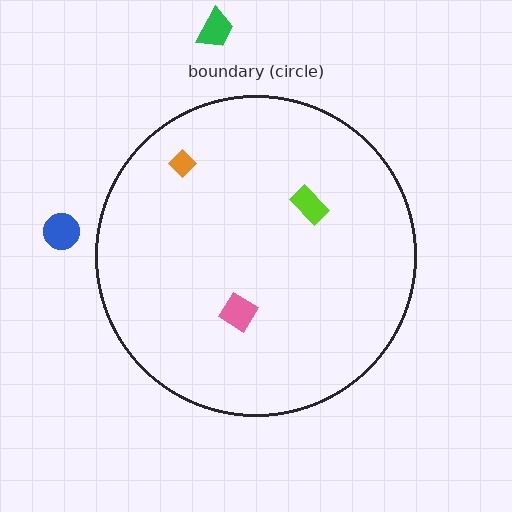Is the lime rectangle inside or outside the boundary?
Inside.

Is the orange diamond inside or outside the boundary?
Inside.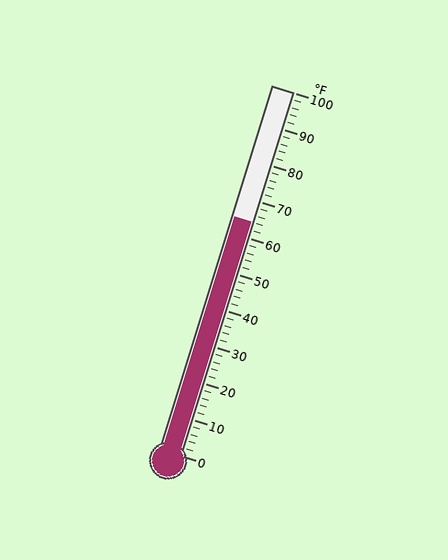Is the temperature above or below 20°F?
The temperature is above 20°F.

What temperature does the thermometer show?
The thermometer shows approximately 64°F.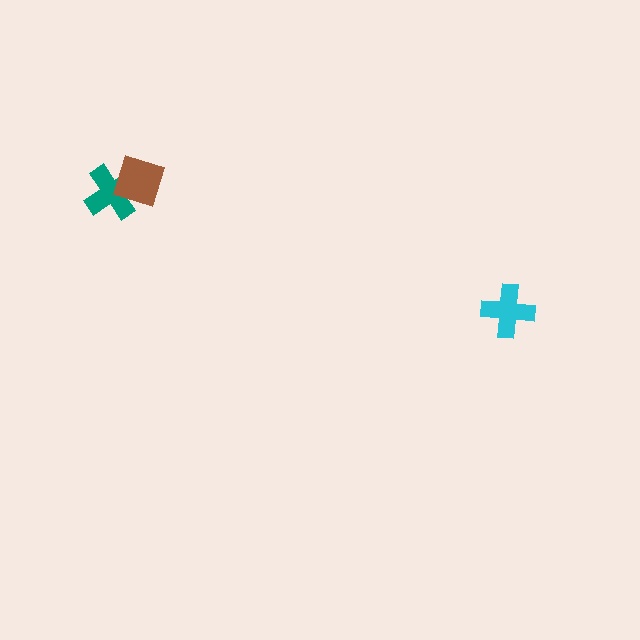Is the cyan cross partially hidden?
No, no other shape covers it.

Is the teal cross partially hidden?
Yes, it is partially covered by another shape.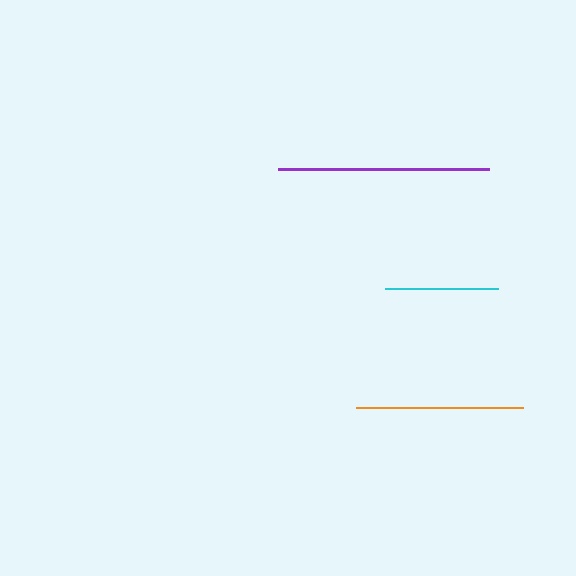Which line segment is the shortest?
The cyan line is the shortest at approximately 114 pixels.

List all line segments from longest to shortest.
From longest to shortest: purple, orange, cyan.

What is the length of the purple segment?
The purple segment is approximately 211 pixels long.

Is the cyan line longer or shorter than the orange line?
The orange line is longer than the cyan line.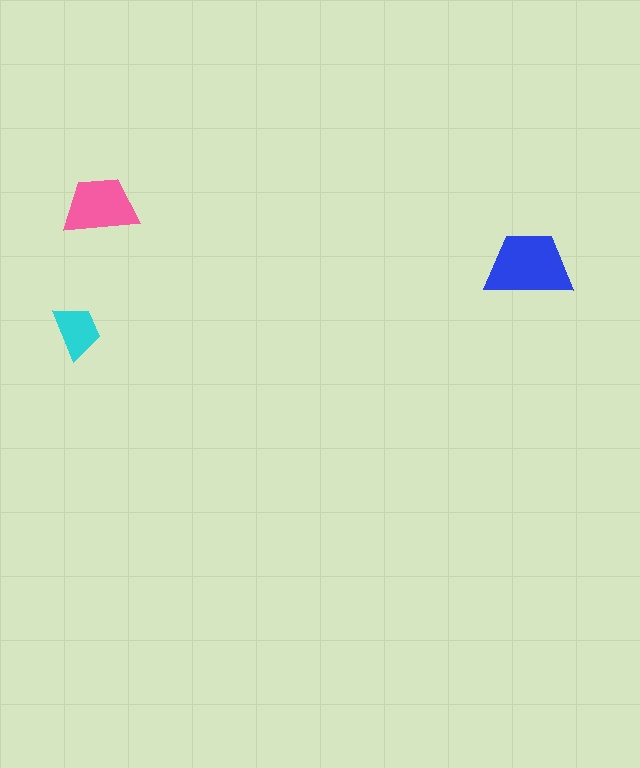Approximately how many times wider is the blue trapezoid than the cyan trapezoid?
About 1.5 times wider.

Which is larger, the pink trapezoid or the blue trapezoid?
The blue one.